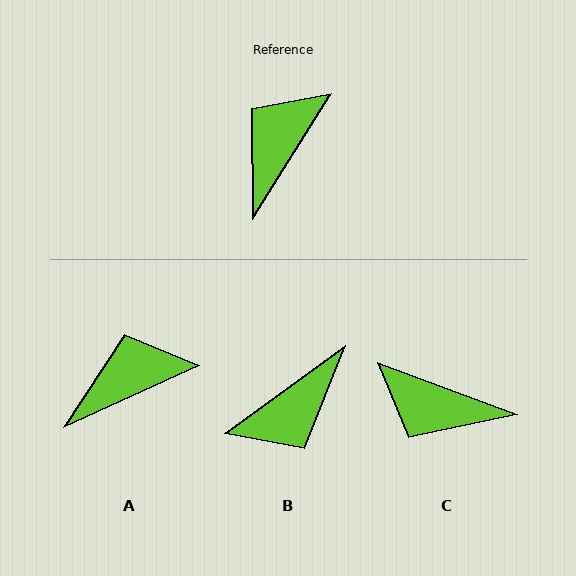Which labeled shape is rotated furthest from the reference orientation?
B, about 158 degrees away.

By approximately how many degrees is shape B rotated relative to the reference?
Approximately 158 degrees counter-clockwise.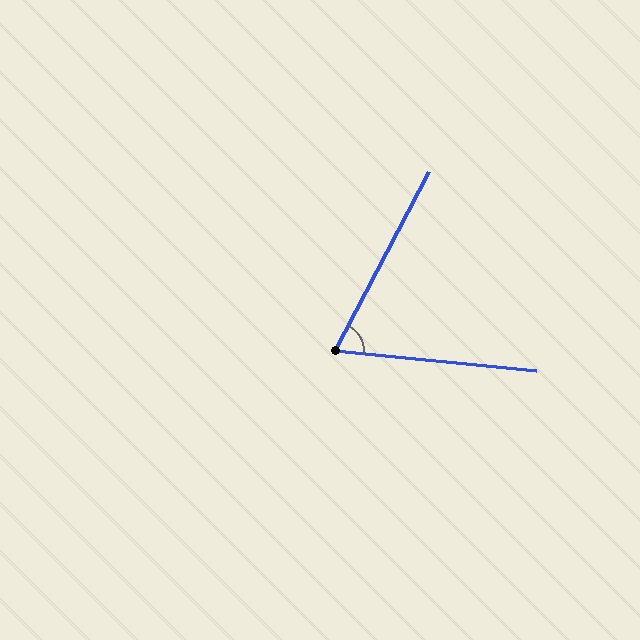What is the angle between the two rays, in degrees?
Approximately 68 degrees.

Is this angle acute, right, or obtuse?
It is acute.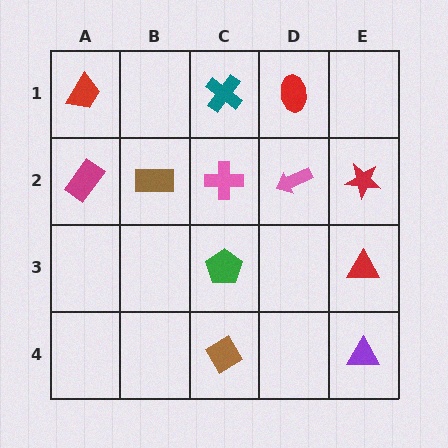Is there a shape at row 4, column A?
No, that cell is empty.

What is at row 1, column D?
A red ellipse.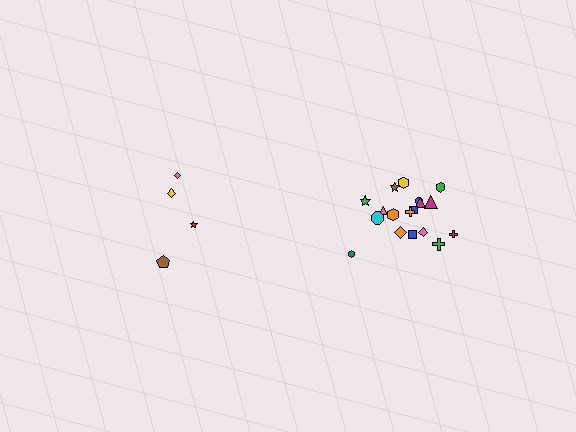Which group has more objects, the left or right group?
The right group.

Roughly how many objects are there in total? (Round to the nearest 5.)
Roughly 20 objects in total.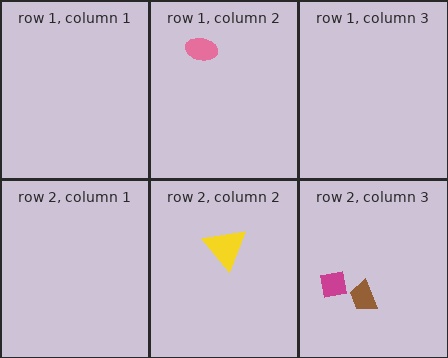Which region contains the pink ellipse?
The row 1, column 2 region.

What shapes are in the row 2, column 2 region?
The yellow triangle.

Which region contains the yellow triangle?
The row 2, column 2 region.